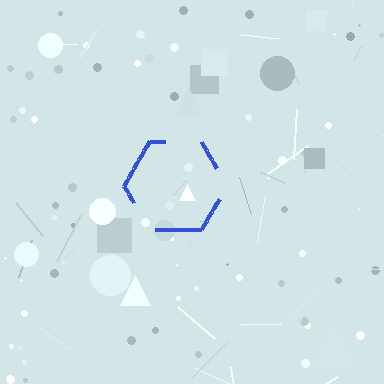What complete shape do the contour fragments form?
The contour fragments form a hexagon.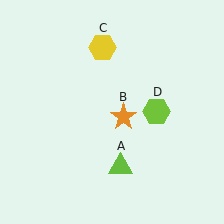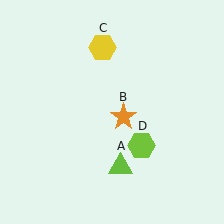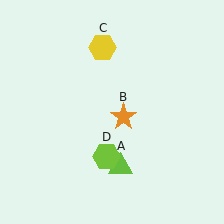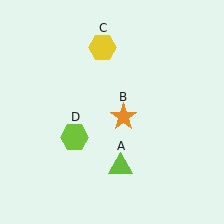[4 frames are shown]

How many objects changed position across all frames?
1 object changed position: lime hexagon (object D).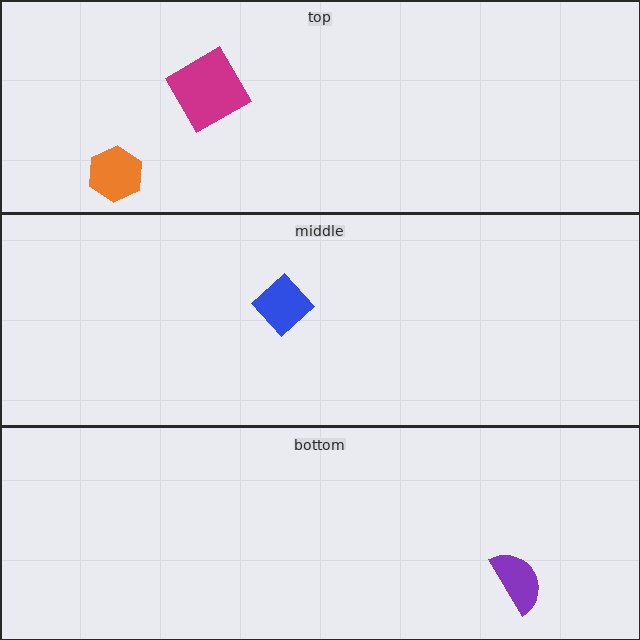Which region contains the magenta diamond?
The top region.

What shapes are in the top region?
The magenta diamond, the orange hexagon.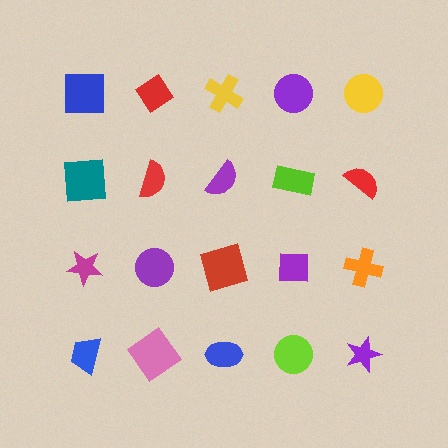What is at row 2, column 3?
A purple semicircle.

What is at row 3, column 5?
An orange cross.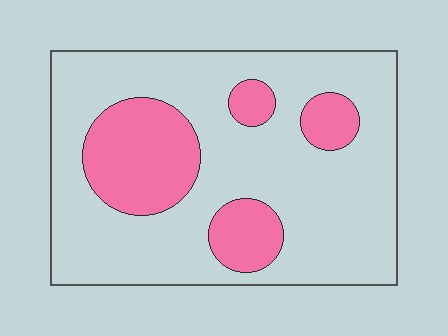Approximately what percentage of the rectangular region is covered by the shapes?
Approximately 25%.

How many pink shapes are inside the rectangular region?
4.